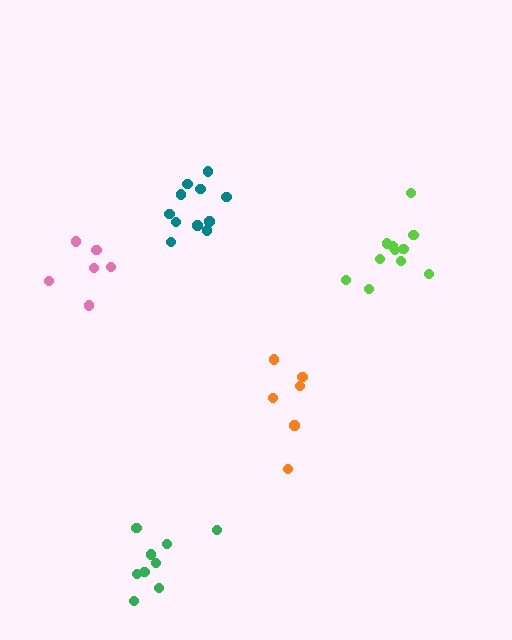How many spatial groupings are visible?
There are 5 spatial groupings.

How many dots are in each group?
Group 1: 6 dots, Group 2: 9 dots, Group 3: 6 dots, Group 4: 12 dots, Group 5: 11 dots (44 total).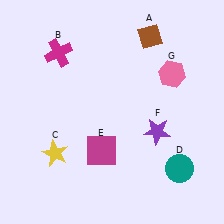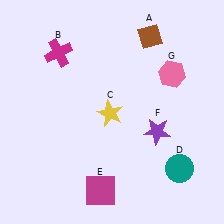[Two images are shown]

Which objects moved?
The objects that moved are: the yellow star (C), the magenta square (E).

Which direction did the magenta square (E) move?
The magenta square (E) moved down.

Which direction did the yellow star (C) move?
The yellow star (C) moved right.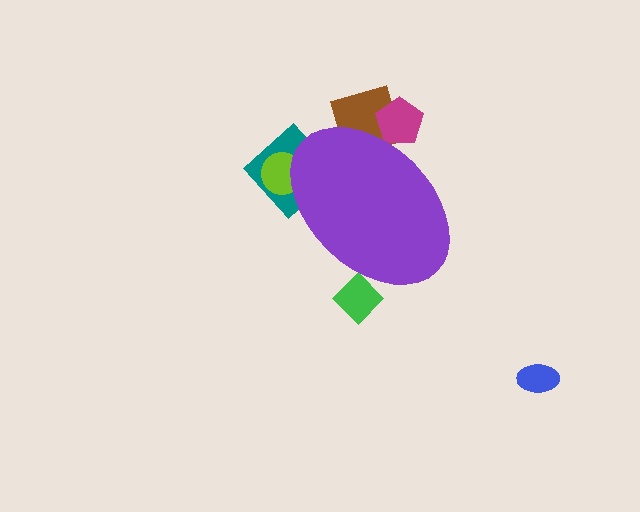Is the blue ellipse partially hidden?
No, the blue ellipse is fully visible.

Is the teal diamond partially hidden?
Yes, the teal diamond is partially hidden behind the purple ellipse.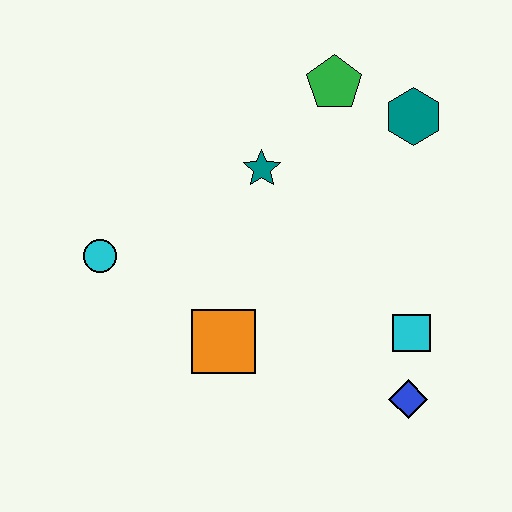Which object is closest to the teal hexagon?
The green pentagon is closest to the teal hexagon.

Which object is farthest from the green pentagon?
The blue diamond is farthest from the green pentagon.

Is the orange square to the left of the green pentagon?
Yes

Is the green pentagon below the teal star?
No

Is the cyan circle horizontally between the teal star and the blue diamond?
No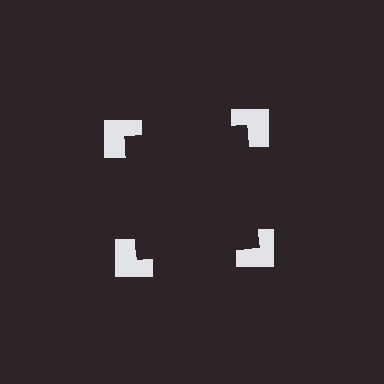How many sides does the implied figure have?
4 sides.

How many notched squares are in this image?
There are 4 — one at each vertex of the illusory square.